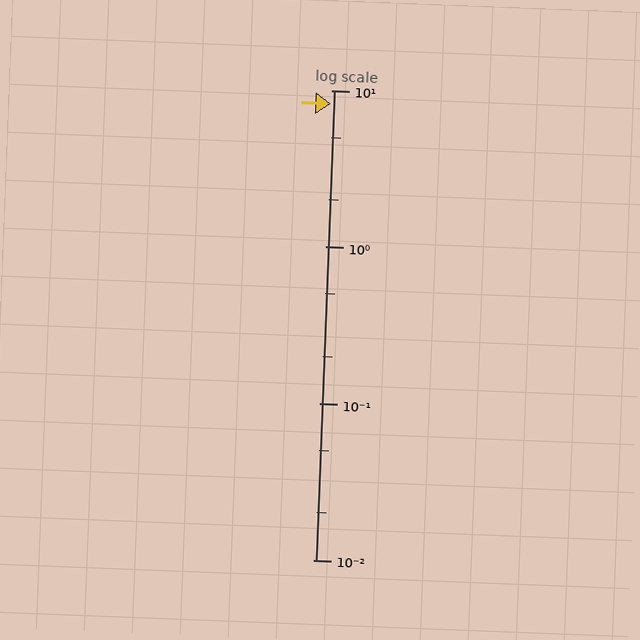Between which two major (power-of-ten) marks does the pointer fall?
The pointer is between 1 and 10.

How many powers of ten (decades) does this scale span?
The scale spans 3 decades, from 0.01 to 10.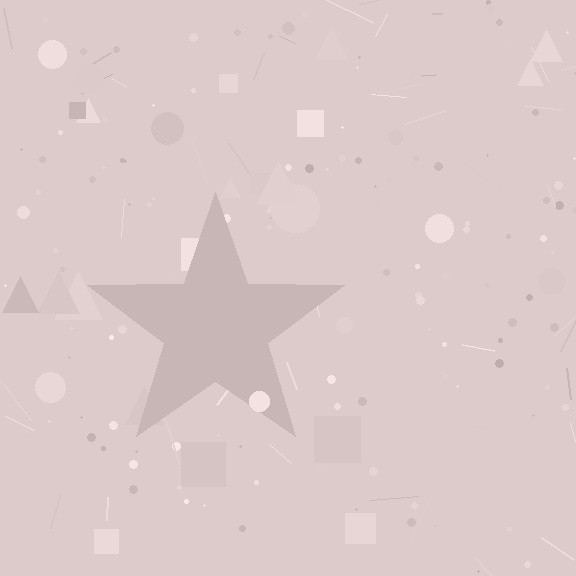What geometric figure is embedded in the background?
A star is embedded in the background.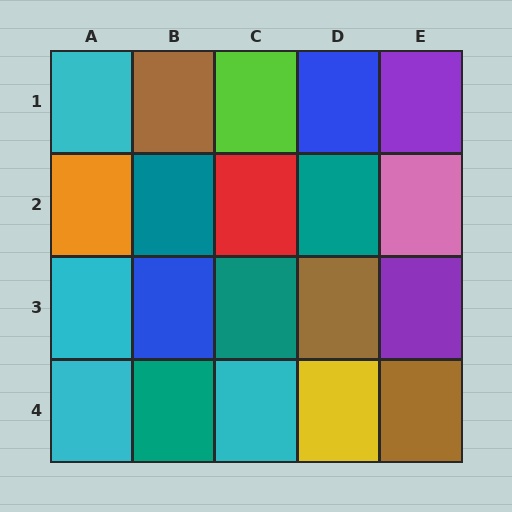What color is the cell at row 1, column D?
Blue.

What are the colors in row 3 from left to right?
Cyan, blue, teal, brown, purple.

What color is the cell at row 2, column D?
Teal.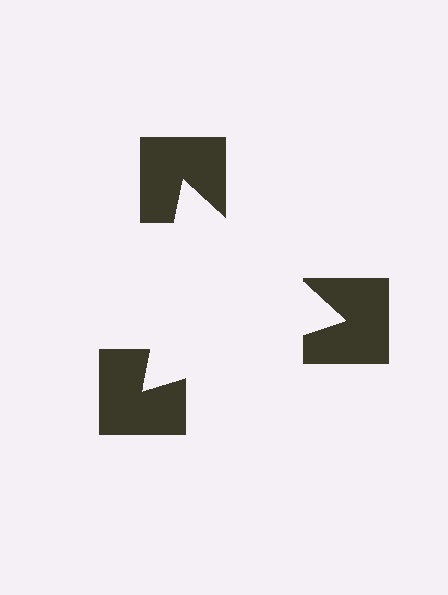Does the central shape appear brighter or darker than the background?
It typically appears slightly brighter than the background, even though no actual brightness change is drawn.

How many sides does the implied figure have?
3 sides.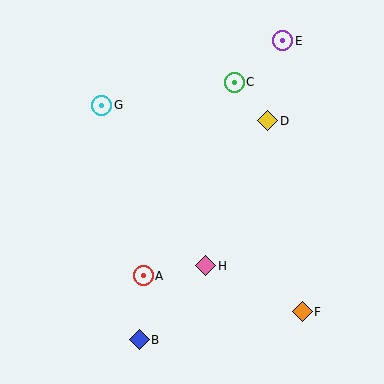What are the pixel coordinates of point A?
Point A is at (143, 276).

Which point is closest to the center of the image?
Point H at (206, 266) is closest to the center.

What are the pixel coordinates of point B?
Point B is at (139, 340).